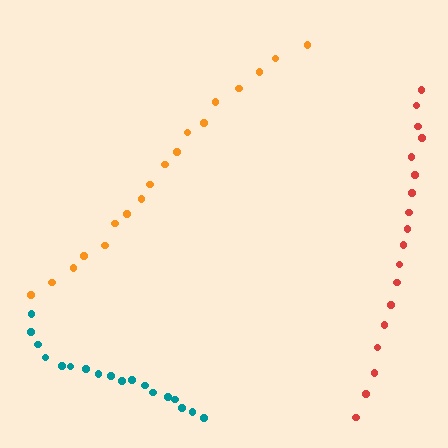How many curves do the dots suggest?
There are 3 distinct paths.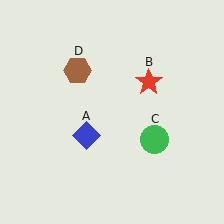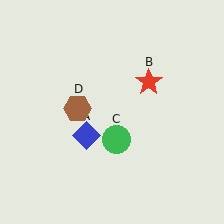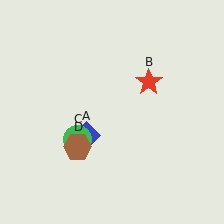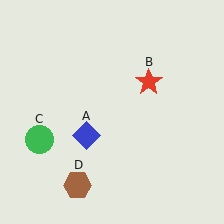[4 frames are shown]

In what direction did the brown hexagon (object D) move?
The brown hexagon (object D) moved down.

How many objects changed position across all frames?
2 objects changed position: green circle (object C), brown hexagon (object D).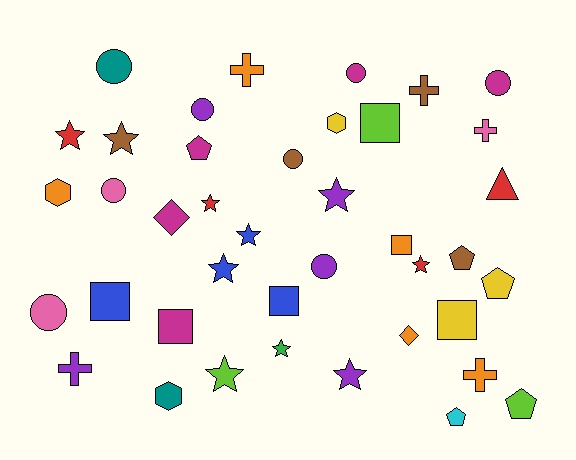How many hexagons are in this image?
There are 3 hexagons.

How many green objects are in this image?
There is 1 green object.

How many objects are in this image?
There are 40 objects.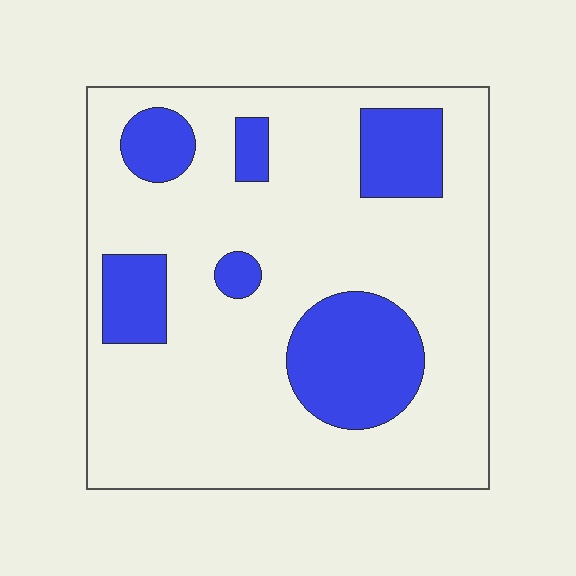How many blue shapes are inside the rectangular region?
6.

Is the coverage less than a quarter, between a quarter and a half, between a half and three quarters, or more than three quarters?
Less than a quarter.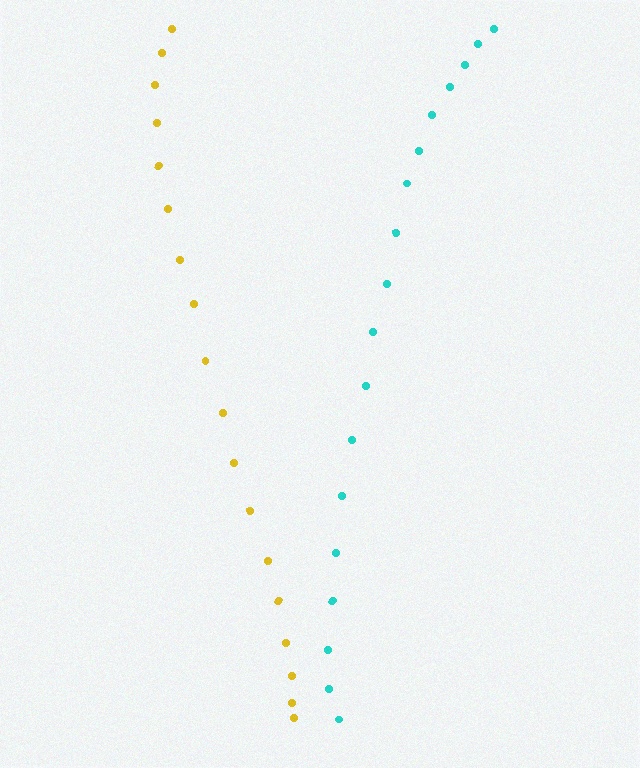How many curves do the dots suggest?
There are 2 distinct paths.